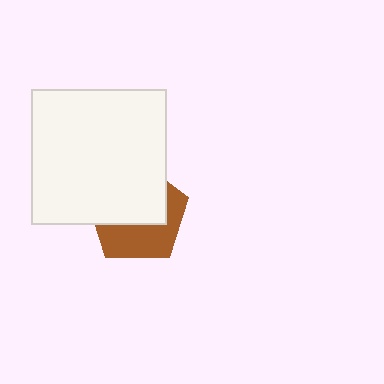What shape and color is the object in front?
The object in front is a white square.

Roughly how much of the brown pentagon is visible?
A small part of it is visible (roughly 44%).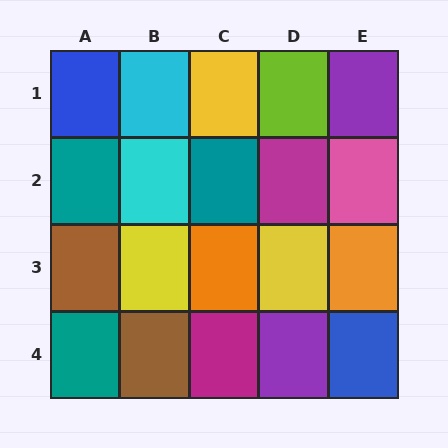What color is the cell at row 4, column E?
Blue.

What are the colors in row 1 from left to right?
Blue, cyan, yellow, lime, purple.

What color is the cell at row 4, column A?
Teal.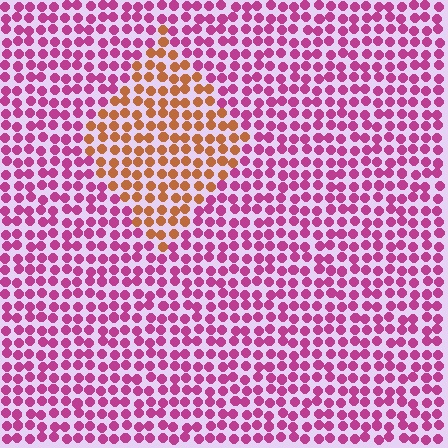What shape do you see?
I see a diamond.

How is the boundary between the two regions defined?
The boundary is defined purely by a slight shift in hue (about 62 degrees). Spacing, size, and orientation are identical on both sides.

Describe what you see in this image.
The image is filled with small magenta elements in a uniform arrangement. A diamond-shaped region is visible where the elements are tinted to a slightly different hue, forming a subtle color boundary.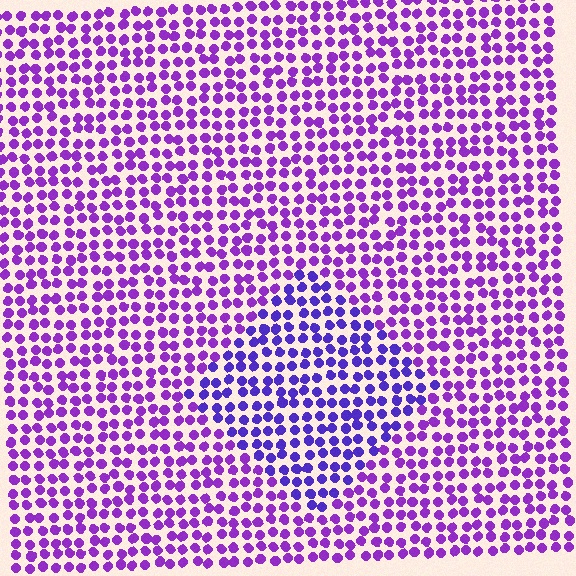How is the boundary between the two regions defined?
The boundary is defined purely by a slight shift in hue (about 27 degrees). Spacing, size, and orientation are identical on both sides.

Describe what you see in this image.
The image is filled with small purple elements in a uniform arrangement. A diamond-shaped region is visible where the elements are tinted to a slightly different hue, forming a subtle color boundary.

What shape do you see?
I see a diamond.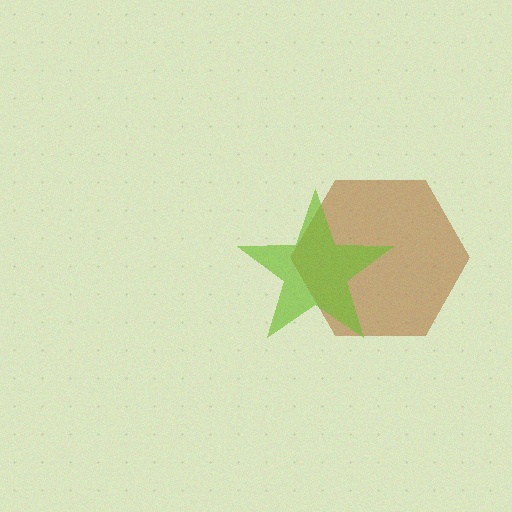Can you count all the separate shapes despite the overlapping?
Yes, there are 2 separate shapes.